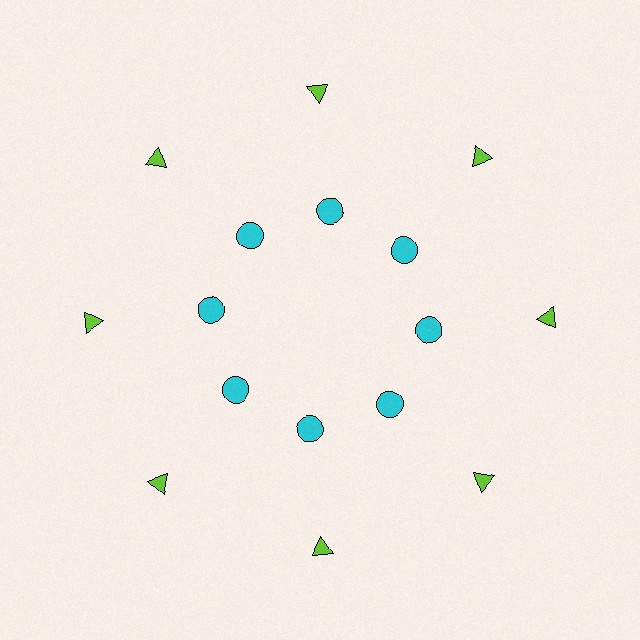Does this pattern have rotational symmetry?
Yes, this pattern has 8-fold rotational symmetry. It looks the same after rotating 45 degrees around the center.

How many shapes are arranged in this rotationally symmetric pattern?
There are 16 shapes, arranged in 8 groups of 2.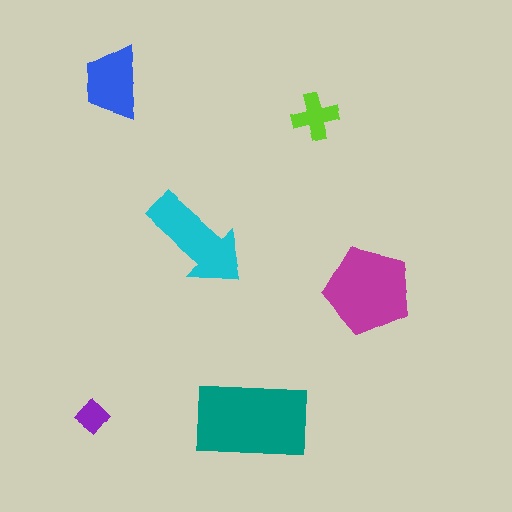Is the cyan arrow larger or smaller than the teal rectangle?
Smaller.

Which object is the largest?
The teal rectangle.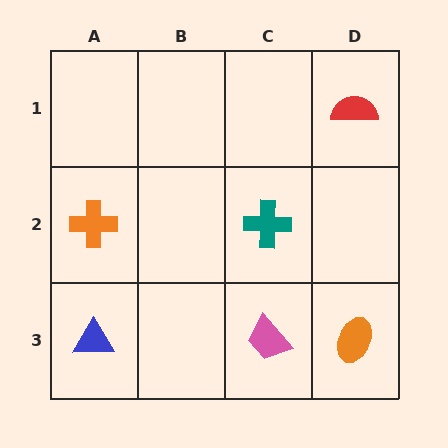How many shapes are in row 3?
3 shapes.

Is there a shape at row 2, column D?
No, that cell is empty.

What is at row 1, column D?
A red semicircle.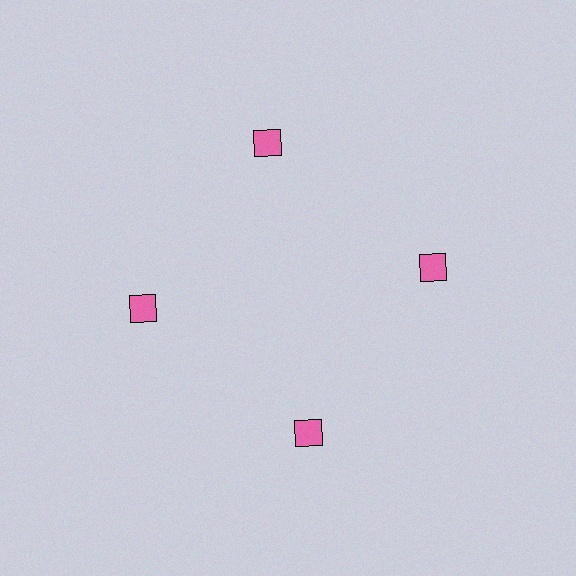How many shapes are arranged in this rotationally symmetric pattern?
There are 4 shapes, arranged in 4 groups of 1.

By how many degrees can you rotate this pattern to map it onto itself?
The pattern maps onto itself every 90 degrees of rotation.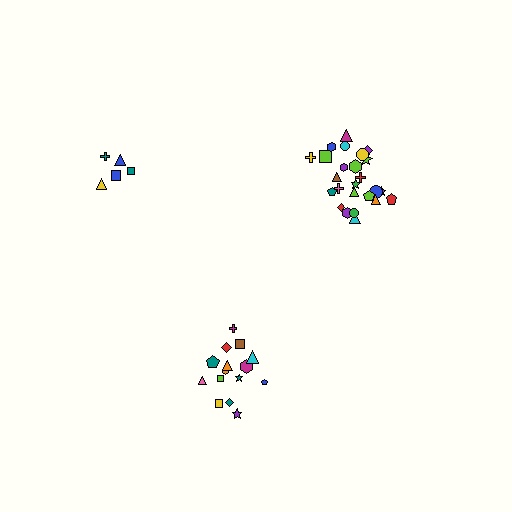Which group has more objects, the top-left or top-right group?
The top-right group.